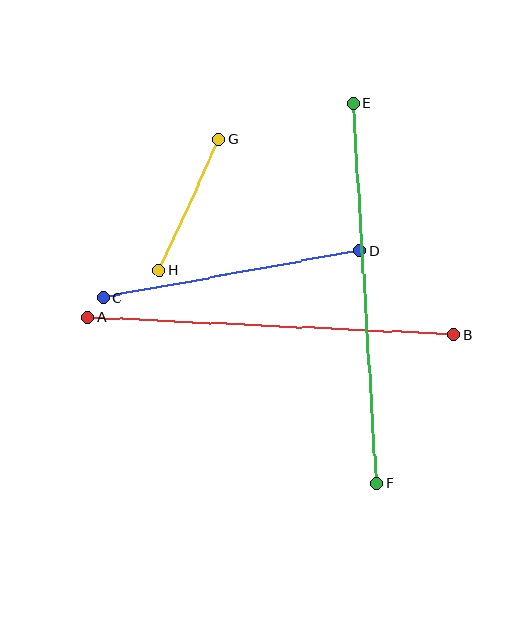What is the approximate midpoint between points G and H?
The midpoint is at approximately (189, 205) pixels.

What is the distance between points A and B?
The distance is approximately 367 pixels.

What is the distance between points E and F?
The distance is approximately 380 pixels.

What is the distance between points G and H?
The distance is approximately 144 pixels.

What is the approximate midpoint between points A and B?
The midpoint is at approximately (271, 326) pixels.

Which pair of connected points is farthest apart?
Points E and F are farthest apart.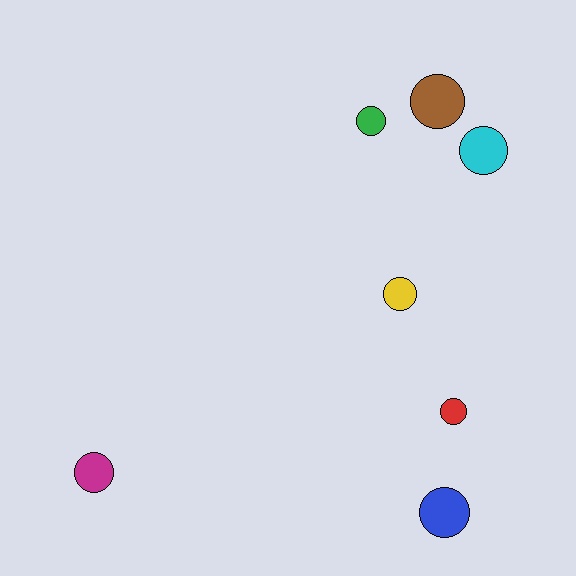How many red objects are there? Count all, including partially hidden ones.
There is 1 red object.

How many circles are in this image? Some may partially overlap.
There are 7 circles.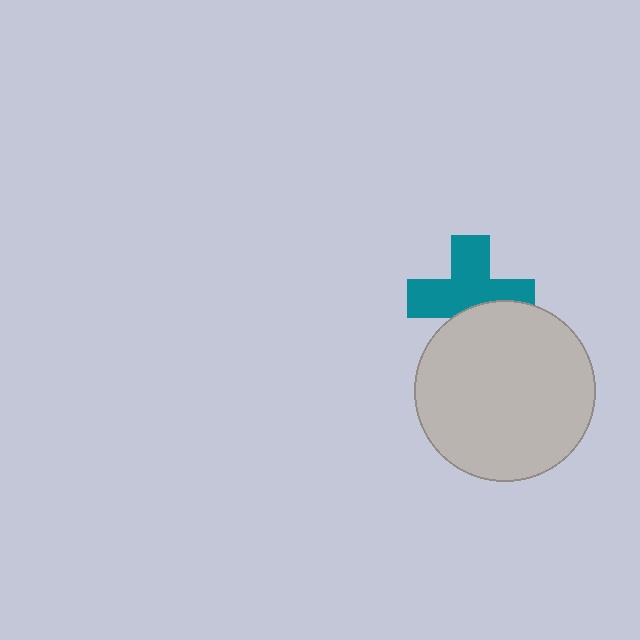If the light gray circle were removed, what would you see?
You would see the complete teal cross.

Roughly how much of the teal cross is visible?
Most of it is visible (roughly 65%).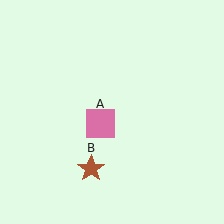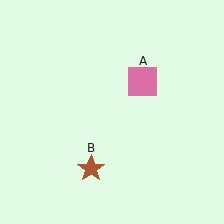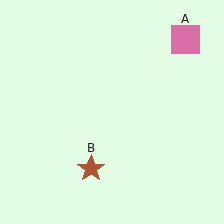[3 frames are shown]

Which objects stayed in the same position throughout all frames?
Brown star (object B) remained stationary.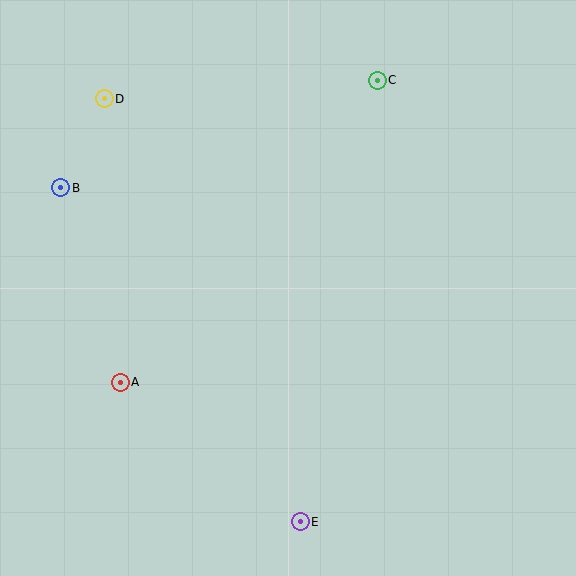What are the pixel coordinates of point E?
Point E is at (300, 522).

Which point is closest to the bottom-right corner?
Point E is closest to the bottom-right corner.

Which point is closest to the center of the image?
Point A at (120, 382) is closest to the center.